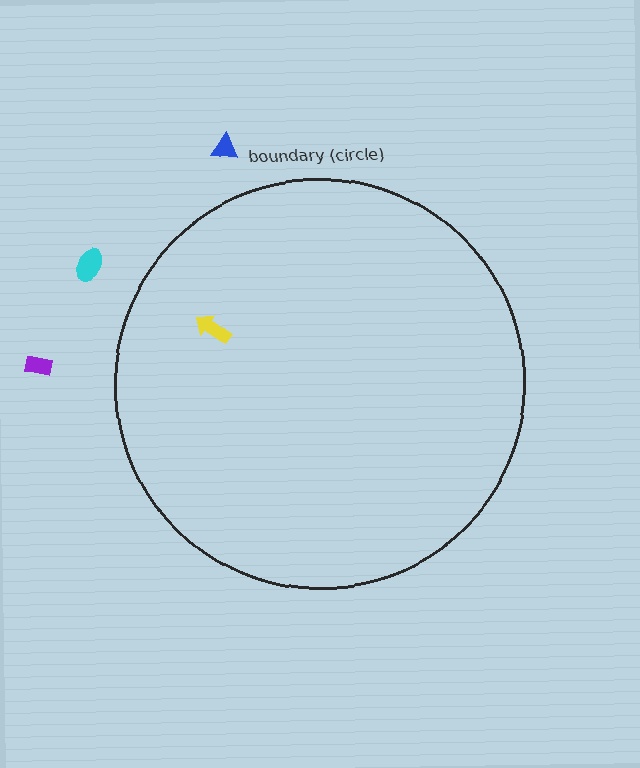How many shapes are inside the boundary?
1 inside, 3 outside.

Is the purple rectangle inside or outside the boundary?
Outside.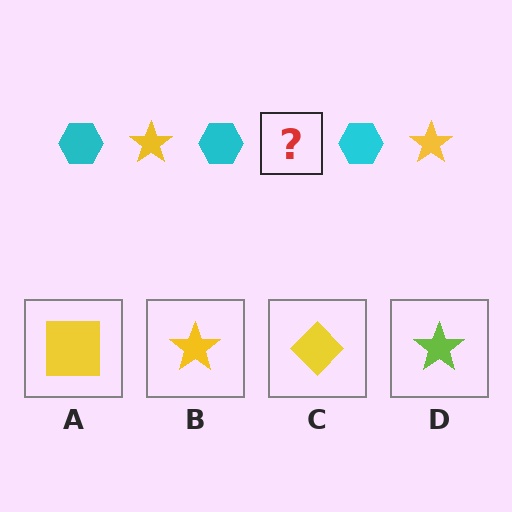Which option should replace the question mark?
Option B.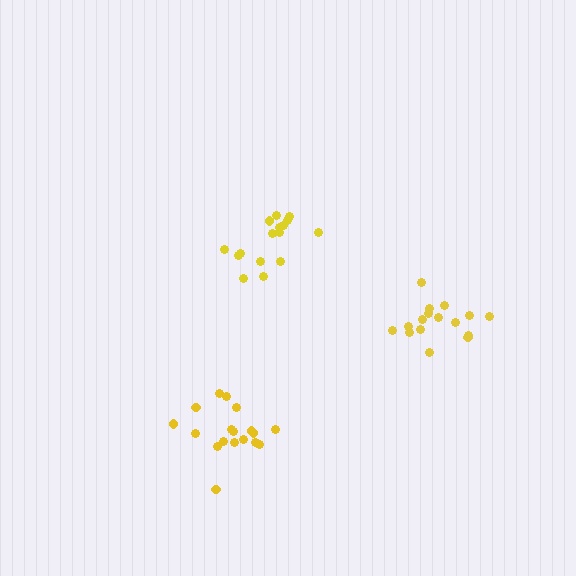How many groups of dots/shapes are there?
There are 3 groups.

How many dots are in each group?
Group 1: 16 dots, Group 2: 18 dots, Group 3: 16 dots (50 total).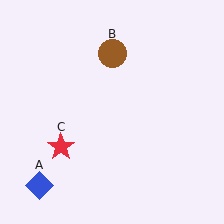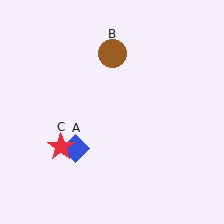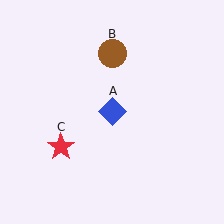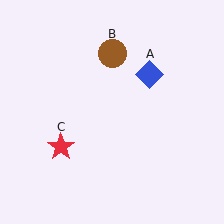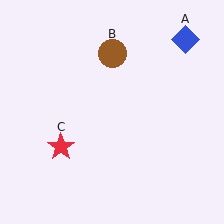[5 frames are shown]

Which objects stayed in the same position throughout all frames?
Brown circle (object B) and red star (object C) remained stationary.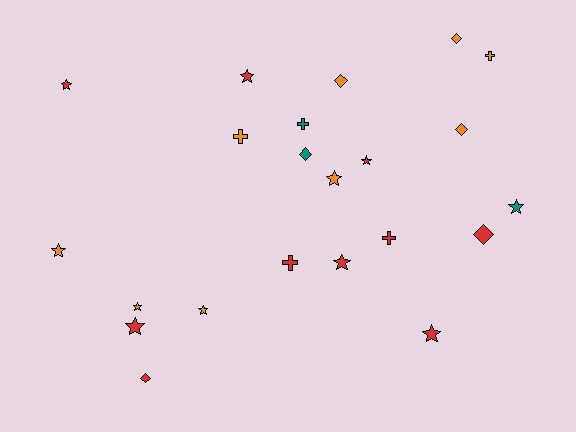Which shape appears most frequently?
Star, with 11 objects.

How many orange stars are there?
There are 4 orange stars.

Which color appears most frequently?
Red, with 10 objects.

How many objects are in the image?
There are 22 objects.